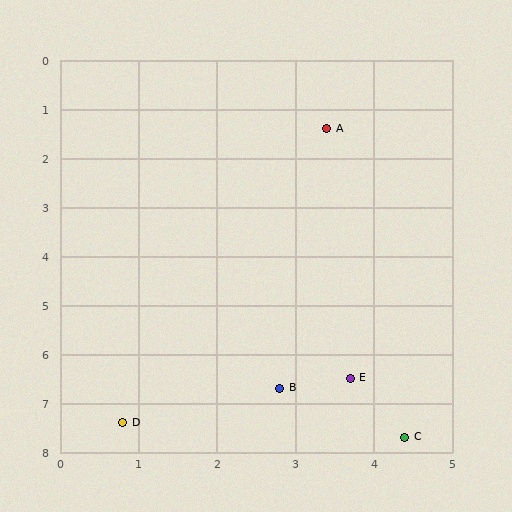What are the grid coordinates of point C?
Point C is at approximately (4.4, 7.7).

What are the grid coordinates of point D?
Point D is at approximately (0.8, 7.4).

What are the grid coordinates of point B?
Point B is at approximately (2.8, 6.7).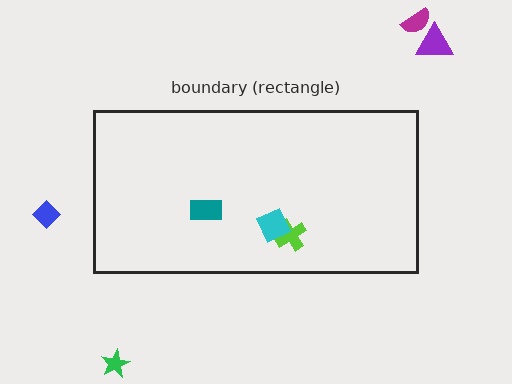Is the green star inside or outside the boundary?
Outside.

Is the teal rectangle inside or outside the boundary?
Inside.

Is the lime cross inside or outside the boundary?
Inside.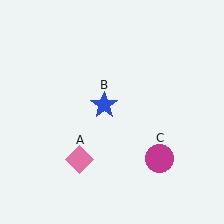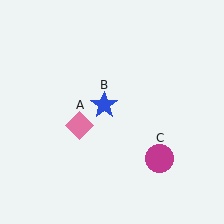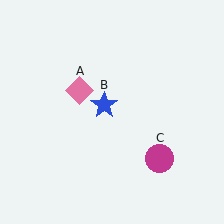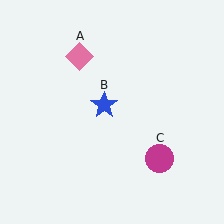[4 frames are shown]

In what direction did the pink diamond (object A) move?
The pink diamond (object A) moved up.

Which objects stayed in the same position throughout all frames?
Blue star (object B) and magenta circle (object C) remained stationary.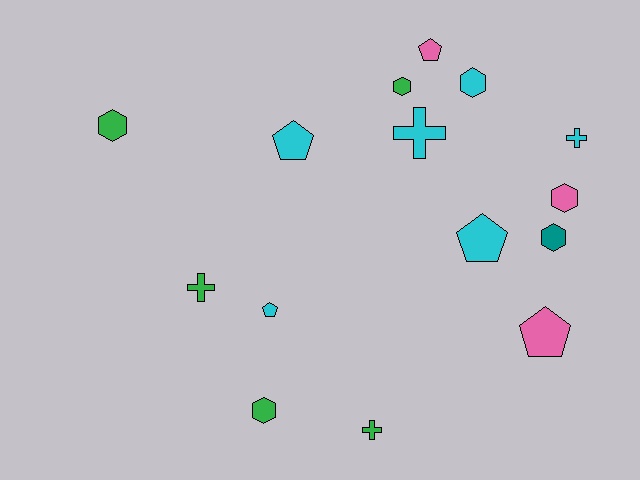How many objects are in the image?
There are 15 objects.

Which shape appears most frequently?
Hexagon, with 6 objects.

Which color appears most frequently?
Cyan, with 6 objects.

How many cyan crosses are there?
There are 2 cyan crosses.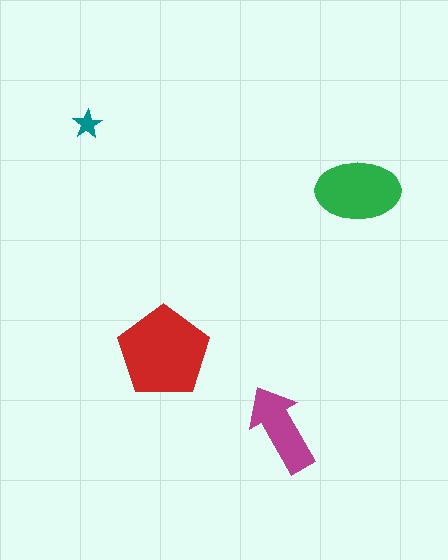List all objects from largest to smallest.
The red pentagon, the green ellipse, the magenta arrow, the teal star.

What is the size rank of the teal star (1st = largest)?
4th.